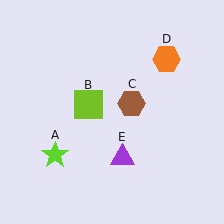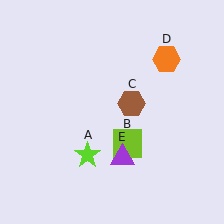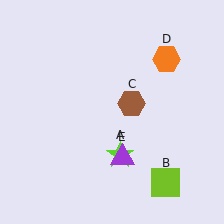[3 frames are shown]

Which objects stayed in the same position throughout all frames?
Brown hexagon (object C) and orange hexagon (object D) and purple triangle (object E) remained stationary.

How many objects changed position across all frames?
2 objects changed position: lime star (object A), lime square (object B).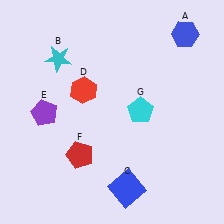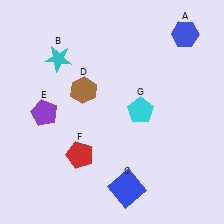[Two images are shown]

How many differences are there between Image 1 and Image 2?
There is 1 difference between the two images.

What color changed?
The hexagon (D) changed from red in Image 1 to brown in Image 2.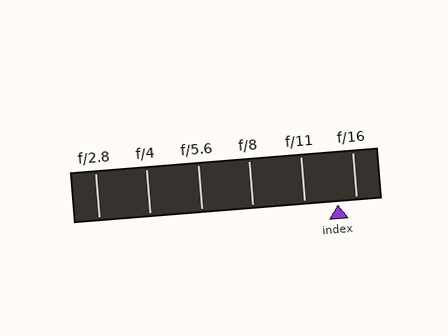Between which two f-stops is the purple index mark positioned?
The index mark is between f/11 and f/16.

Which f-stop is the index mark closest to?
The index mark is closest to f/16.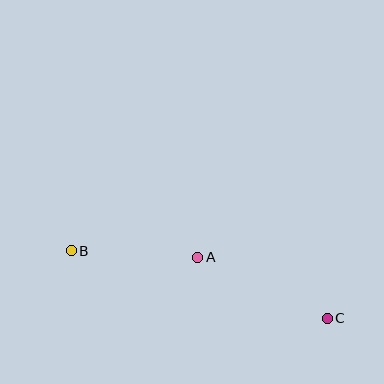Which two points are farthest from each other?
Points B and C are farthest from each other.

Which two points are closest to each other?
Points A and B are closest to each other.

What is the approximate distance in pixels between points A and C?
The distance between A and C is approximately 143 pixels.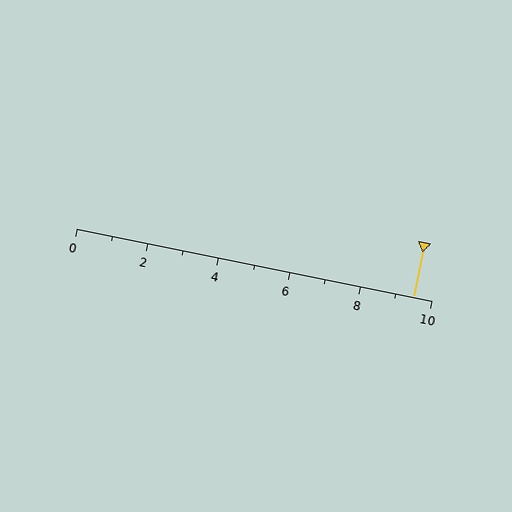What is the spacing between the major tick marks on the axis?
The major ticks are spaced 2 apart.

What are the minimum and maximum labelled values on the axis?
The axis runs from 0 to 10.